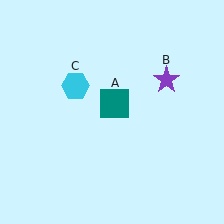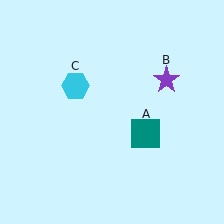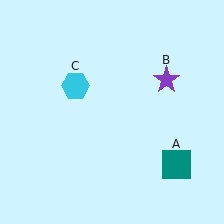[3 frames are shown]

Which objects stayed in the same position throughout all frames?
Purple star (object B) and cyan hexagon (object C) remained stationary.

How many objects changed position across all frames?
1 object changed position: teal square (object A).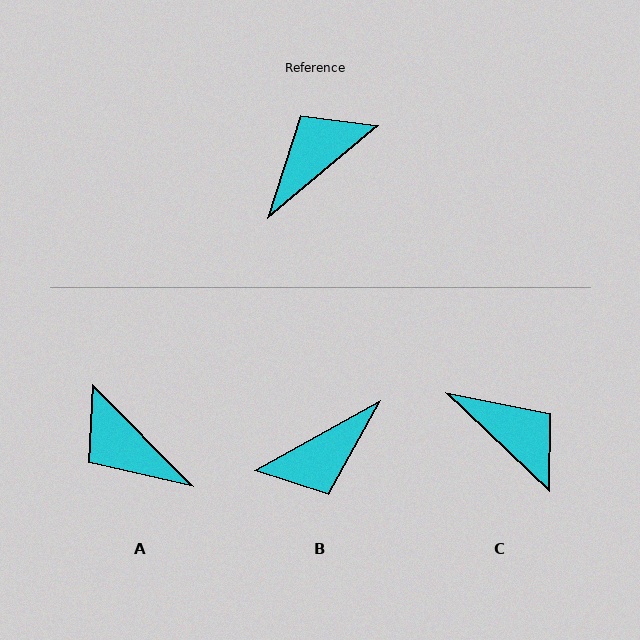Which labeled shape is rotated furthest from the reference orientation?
B, about 169 degrees away.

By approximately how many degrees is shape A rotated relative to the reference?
Approximately 95 degrees counter-clockwise.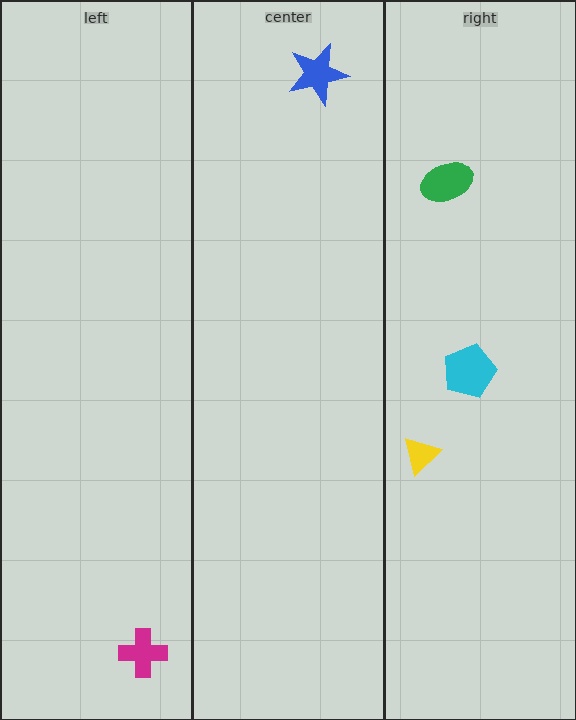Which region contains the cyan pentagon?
The right region.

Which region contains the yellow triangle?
The right region.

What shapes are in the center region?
The blue star.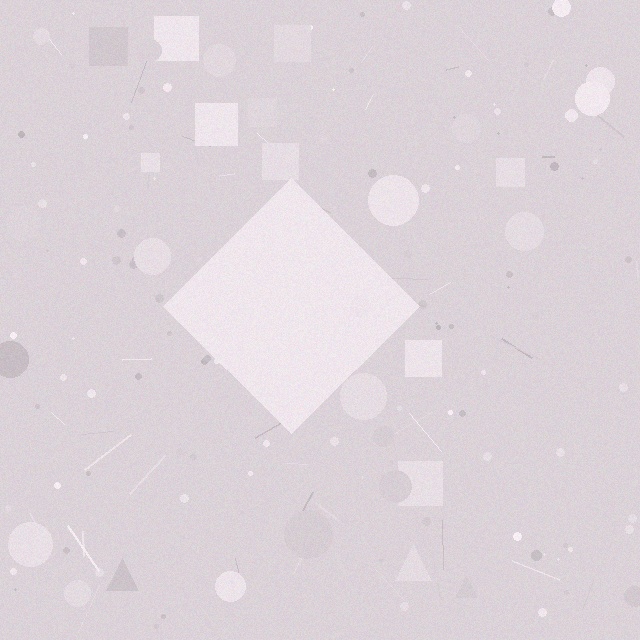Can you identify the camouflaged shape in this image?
The camouflaged shape is a diamond.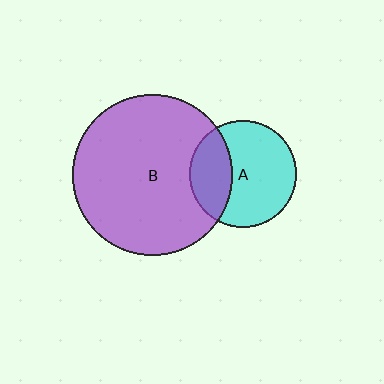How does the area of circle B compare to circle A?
Approximately 2.3 times.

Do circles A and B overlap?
Yes.